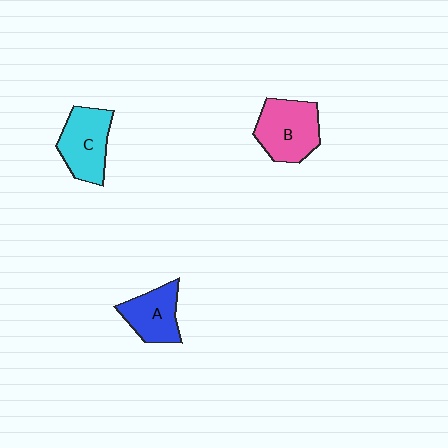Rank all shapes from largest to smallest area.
From largest to smallest: B (pink), C (cyan), A (blue).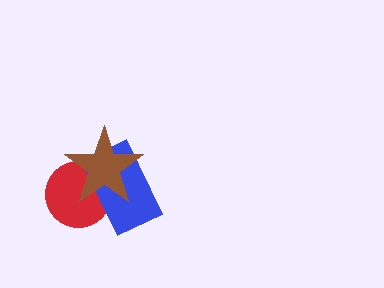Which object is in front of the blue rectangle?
The brown star is in front of the blue rectangle.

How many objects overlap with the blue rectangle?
2 objects overlap with the blue rectangle.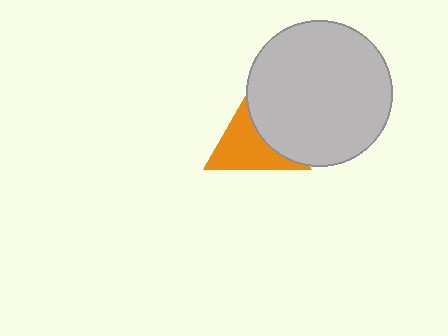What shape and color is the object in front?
The object in front is a light gray circle.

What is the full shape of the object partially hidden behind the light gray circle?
The partially hidden object is an orange triangle.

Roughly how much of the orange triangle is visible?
About half of it is visible (roughly 57%).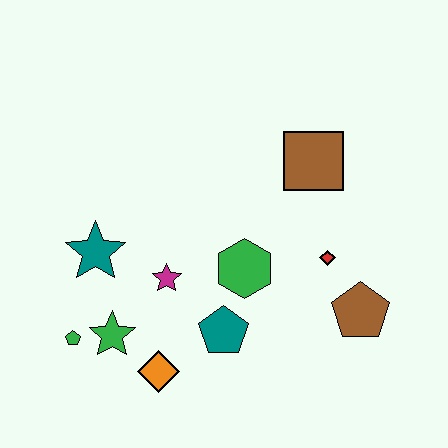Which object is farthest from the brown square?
The green pentagon is farthest from the brown square.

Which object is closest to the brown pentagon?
The red diamond is closest to the brown pentagon.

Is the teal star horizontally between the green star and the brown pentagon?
No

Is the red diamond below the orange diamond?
No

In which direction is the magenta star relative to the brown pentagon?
The magenta star is to the left of the brown pentagon.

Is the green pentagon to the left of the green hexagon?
Yes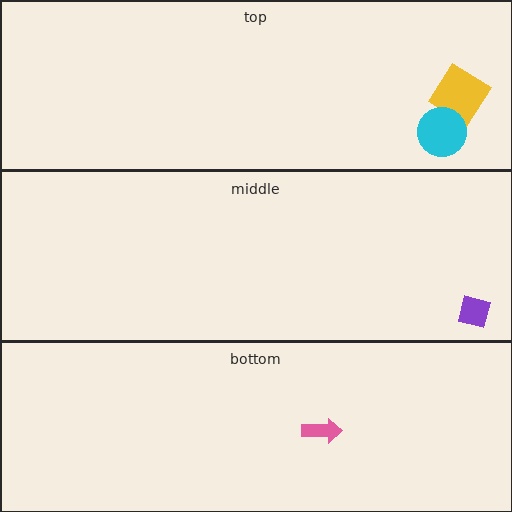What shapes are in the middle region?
The purple square.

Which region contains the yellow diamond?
The top region.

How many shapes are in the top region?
2.